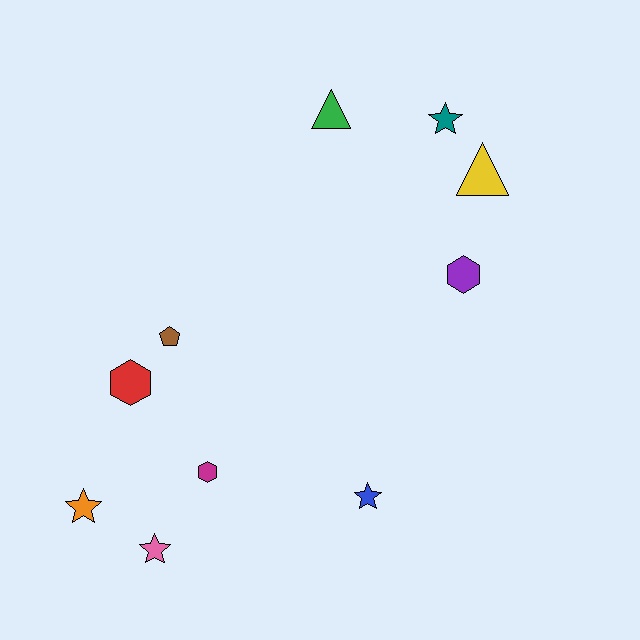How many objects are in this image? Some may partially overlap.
There are 10 objects.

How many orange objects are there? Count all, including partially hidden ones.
There is 1 orange object.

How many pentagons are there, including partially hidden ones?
There is 1 pentagon.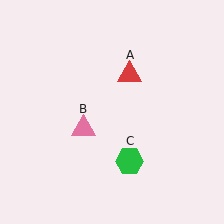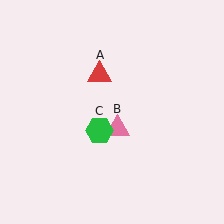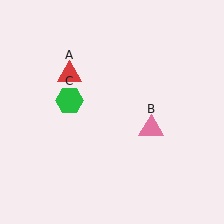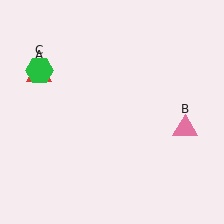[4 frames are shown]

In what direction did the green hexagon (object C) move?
The green hexagon (object C) moved up and to the left.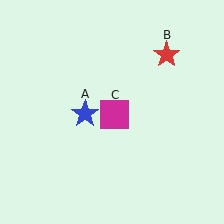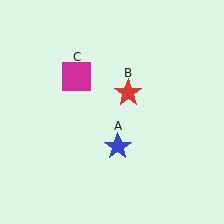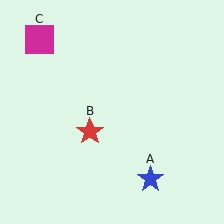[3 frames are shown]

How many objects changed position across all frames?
3 objects changed position: blue star (object A), red star (object B), magenta square (object C).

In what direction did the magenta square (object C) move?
The magenta square (object C) moved up and to the left.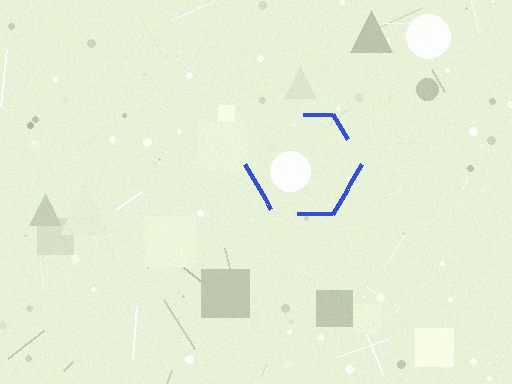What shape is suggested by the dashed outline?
The dashed outline suggests a hexagon.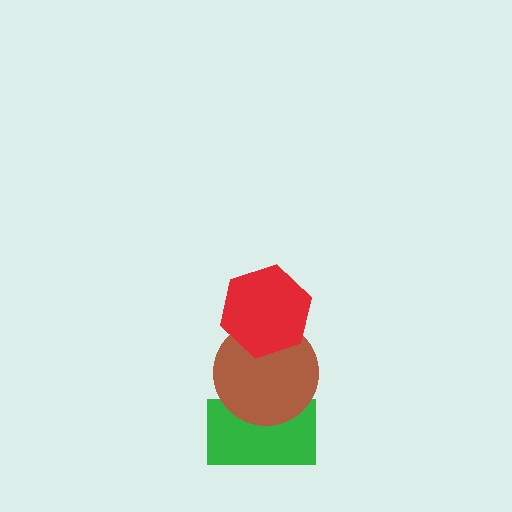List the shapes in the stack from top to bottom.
From top to bottom: the red hexagon, the brown circle, the green rectangle.